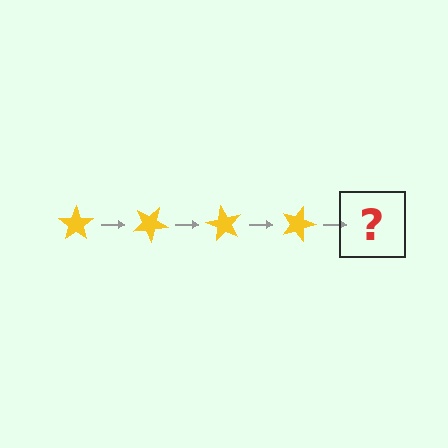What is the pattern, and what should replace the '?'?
The pattern is that the star rotates 30 degrees each step. The '?' should be a yellow star rotated 120 degrees.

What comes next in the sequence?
The next element should be a yellow star rotated 120 degrees.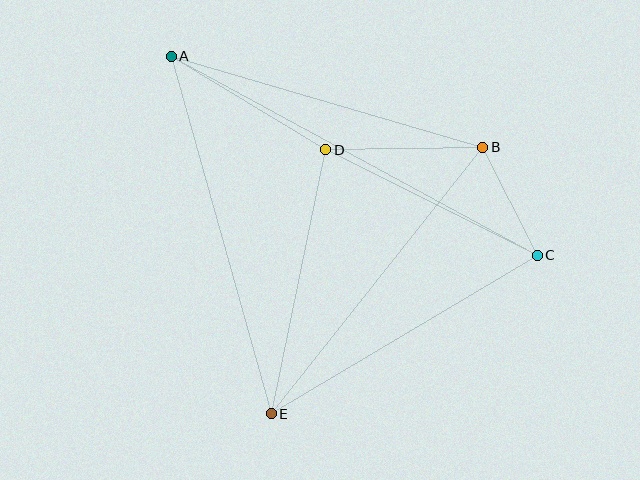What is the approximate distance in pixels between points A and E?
The distance between A and E is approximately 371 pixels.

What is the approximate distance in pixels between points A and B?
The distance between A and B is approximately 324 pixels.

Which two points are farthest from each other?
Points A and C are farthest from each other.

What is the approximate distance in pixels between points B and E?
The distance between B and E is approximately 340 pixels.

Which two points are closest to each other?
Points B and C are closest to each other.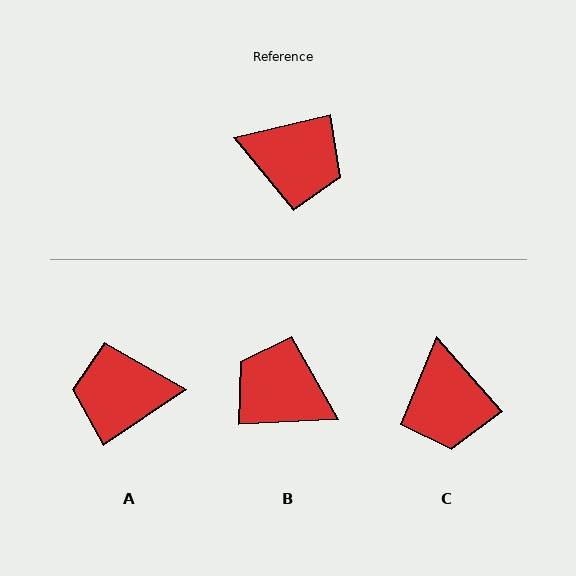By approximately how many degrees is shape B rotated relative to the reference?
Approximately 170 degrees counter-clockwise.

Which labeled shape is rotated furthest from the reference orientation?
B, about 170 degrees away.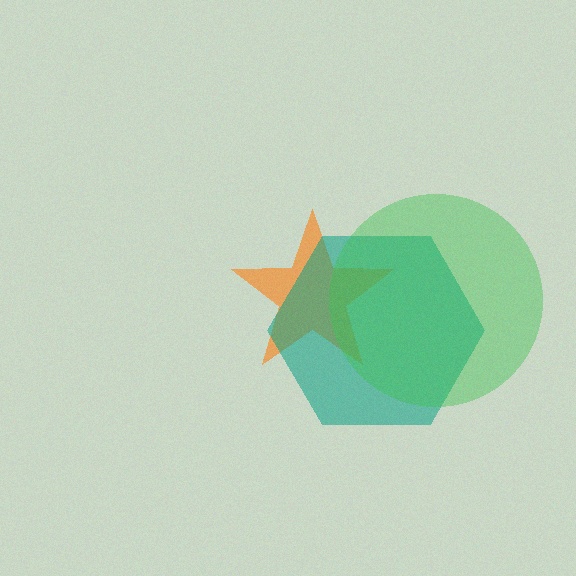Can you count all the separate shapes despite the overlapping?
Yes, there are 3 separate shapes.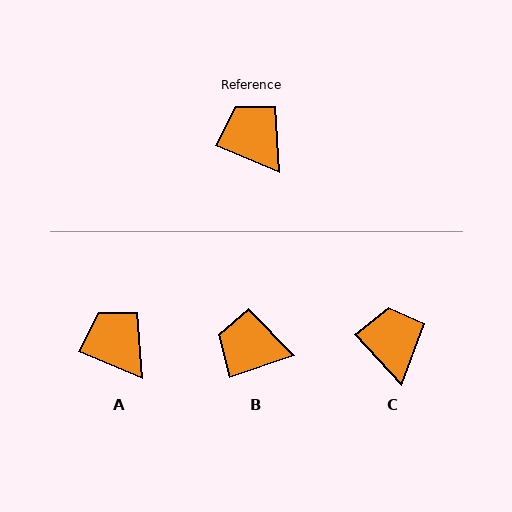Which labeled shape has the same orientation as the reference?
A.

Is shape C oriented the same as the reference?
No, it is off by about 24 degrees.